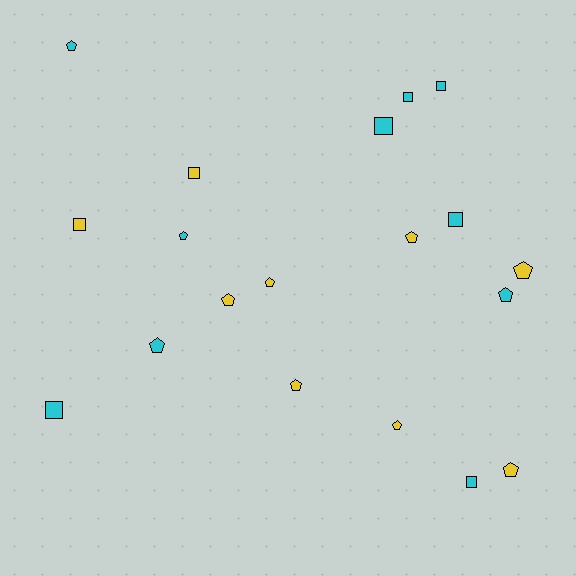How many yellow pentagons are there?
There are 7 yellow pentagons.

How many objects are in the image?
There are 19 objects.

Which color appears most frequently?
Cyan, with 10 objects.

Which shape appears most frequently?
Pentagon, with 11 objects.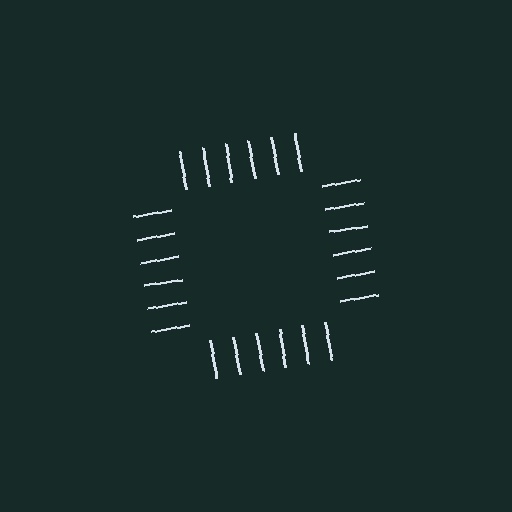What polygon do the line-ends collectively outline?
An illusory square — the line segments terminate on its edges but no continuous stroke is drawn.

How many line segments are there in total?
24 — 6 along each of the 4 edges.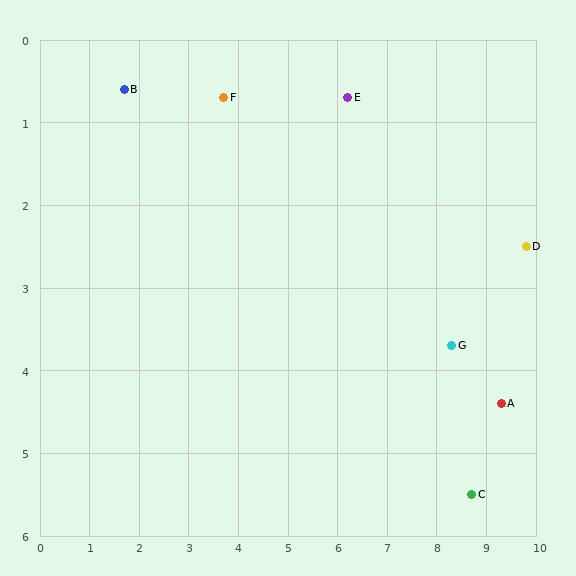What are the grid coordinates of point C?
Point C is at approximately (8.7, 5.5).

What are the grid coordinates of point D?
Point D is at approximately (9.8, 2.5).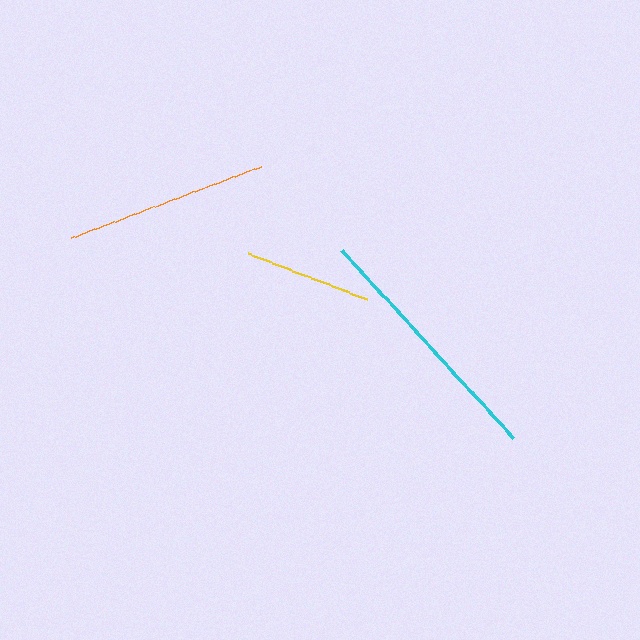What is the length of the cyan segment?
The cyan segment is approximately 254 pixels long.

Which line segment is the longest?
The cyan line is the longest at approximately 254 pixels.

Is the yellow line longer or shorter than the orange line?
The orange line is longer than the yellow line.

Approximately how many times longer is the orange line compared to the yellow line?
The orange line is approximately 1.6 times the length of the yellow line.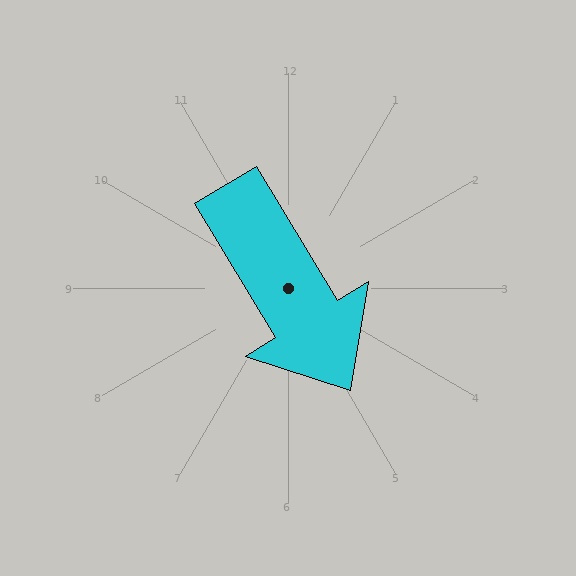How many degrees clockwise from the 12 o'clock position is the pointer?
Approximately 149 degrees.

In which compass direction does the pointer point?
Southeast.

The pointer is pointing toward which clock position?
Roughly 5 o'clock.